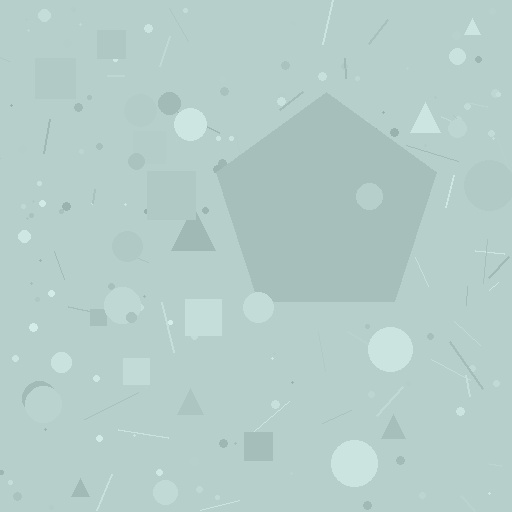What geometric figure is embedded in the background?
A pentagon is embedded in the background.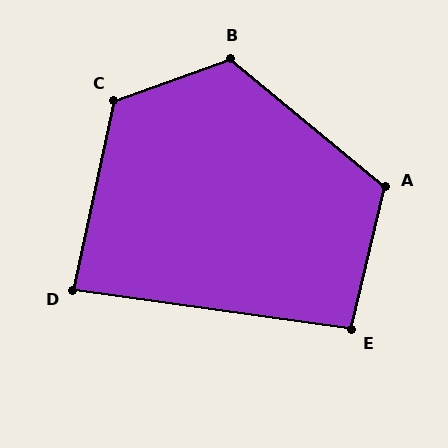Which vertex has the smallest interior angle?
D, at approximately 86 degrees.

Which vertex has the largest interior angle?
C, at approximately 122 degrees.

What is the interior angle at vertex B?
Approximately 121 degrees (obtuse).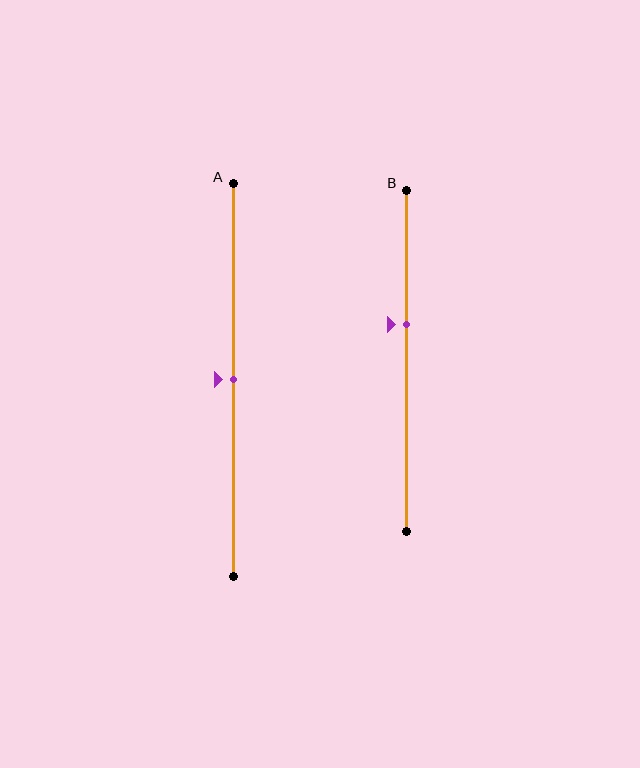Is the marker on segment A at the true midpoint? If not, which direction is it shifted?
Yes, the marker on segment A is at the true midpoint.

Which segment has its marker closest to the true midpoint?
Segment A has its marker closest to the true midpoint.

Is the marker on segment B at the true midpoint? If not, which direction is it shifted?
No, the marker on segment B is shifted upward by about 11% of the segment length.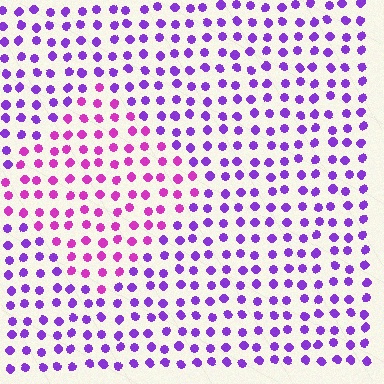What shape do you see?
I see a diamond.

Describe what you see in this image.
The image is filled with small purple elements in a uniform arrangement. A diamond-shaped region is visible where the elements are tinted to a slightly different hue, forming a subtle color boundary.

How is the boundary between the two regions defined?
The boundary is defined purely by a slight shift in hue (about 36 degrees). Spacing, size, and orientation are identical on both sides.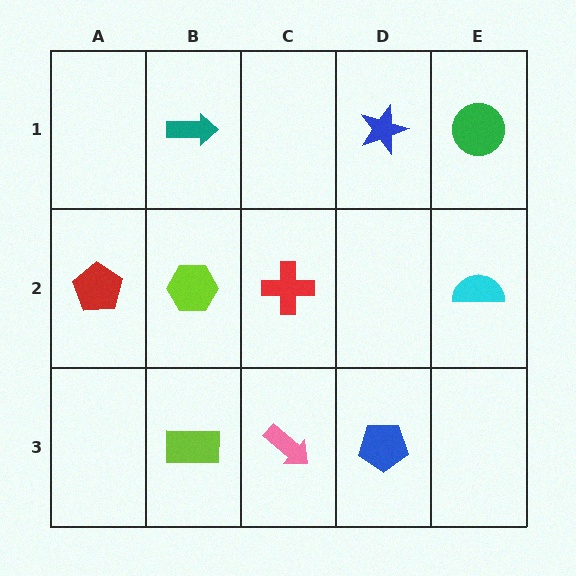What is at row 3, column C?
A pink arrow.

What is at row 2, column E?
A cyan semicircle.